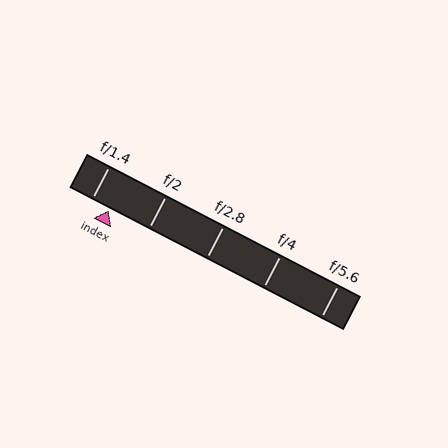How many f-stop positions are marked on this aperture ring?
There are 5 f-stop positions marked.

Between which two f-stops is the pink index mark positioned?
The index mark is between f/1.4 and f/2.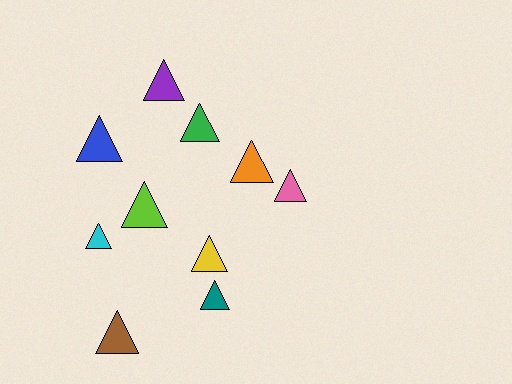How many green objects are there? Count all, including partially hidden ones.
There is 1 green object.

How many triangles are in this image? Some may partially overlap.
There are 10 triangles.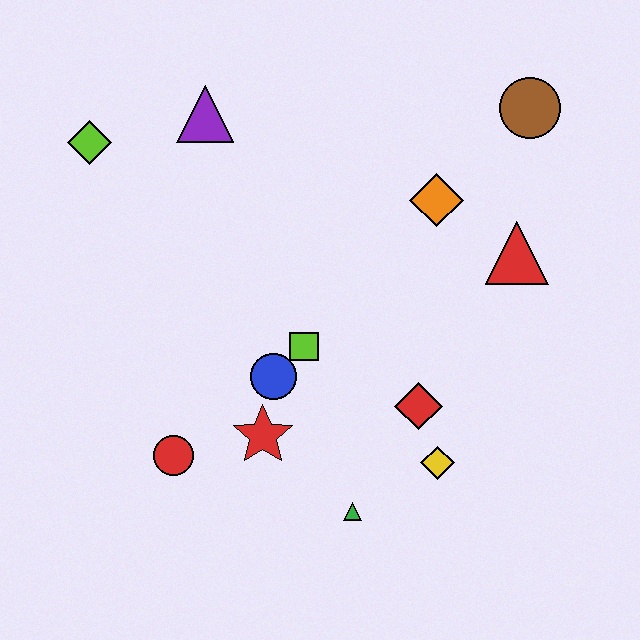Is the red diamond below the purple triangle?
Yes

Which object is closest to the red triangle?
The orange diamond is closest to the red triangle.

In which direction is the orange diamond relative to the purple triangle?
The orange diamond is to the right of the purple triangle.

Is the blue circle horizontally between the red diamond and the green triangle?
No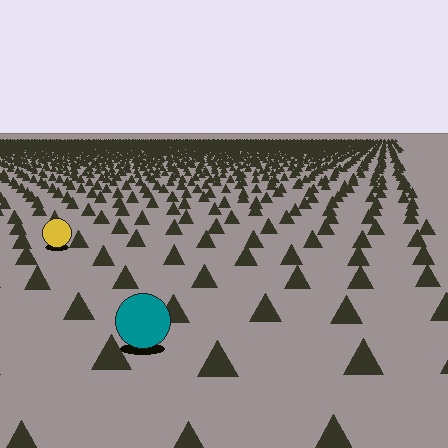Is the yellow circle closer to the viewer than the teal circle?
No. The teal circle is closer — you can tell from the texture gradient: the ground texture is coarser near it.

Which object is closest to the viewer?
The teal circle is closest. The texture marks near it are larger and more spread out.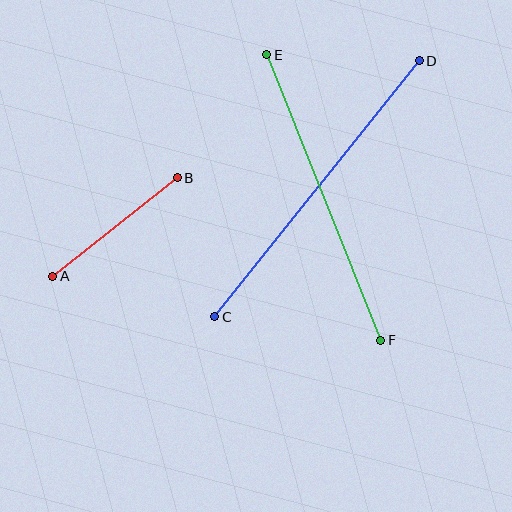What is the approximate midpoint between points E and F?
The midpoint is at approximately (324, 197) pixels.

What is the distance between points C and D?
The distance is approximately 328 pixels.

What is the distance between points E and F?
The distance is approximately 307 pixels.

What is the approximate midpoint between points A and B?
The midpoint is at approximately (115, 227) pixels.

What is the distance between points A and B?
The distance is approximately 159 pixels.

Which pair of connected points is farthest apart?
Points C and D are farthest apart.